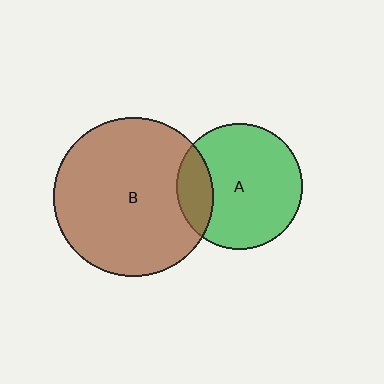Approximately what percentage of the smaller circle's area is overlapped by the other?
Approximately 20%.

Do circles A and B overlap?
Yes.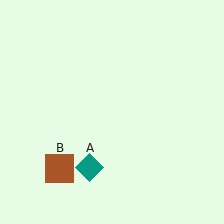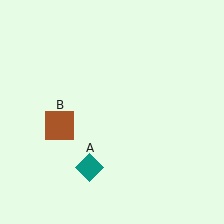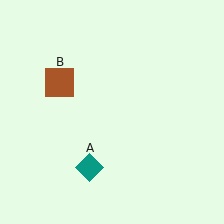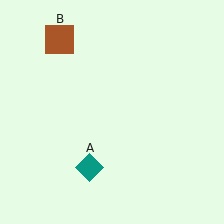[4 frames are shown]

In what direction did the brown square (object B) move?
The brown square (object B) moved up.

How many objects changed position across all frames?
1 object changed position: brown square (object B).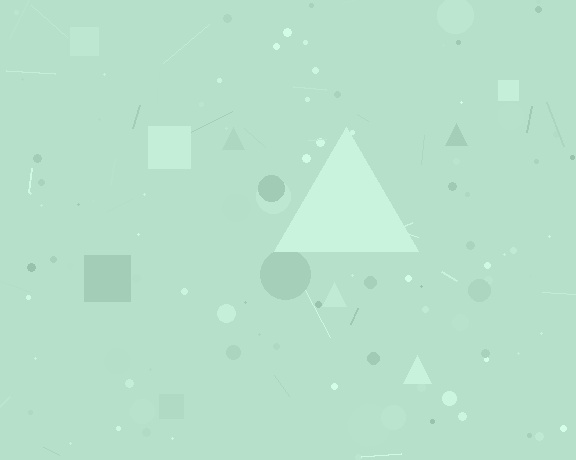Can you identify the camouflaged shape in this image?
The camouflaged shape is a triangle.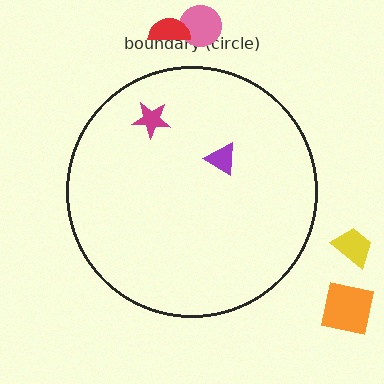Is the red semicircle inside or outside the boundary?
Outside.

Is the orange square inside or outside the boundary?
Outside.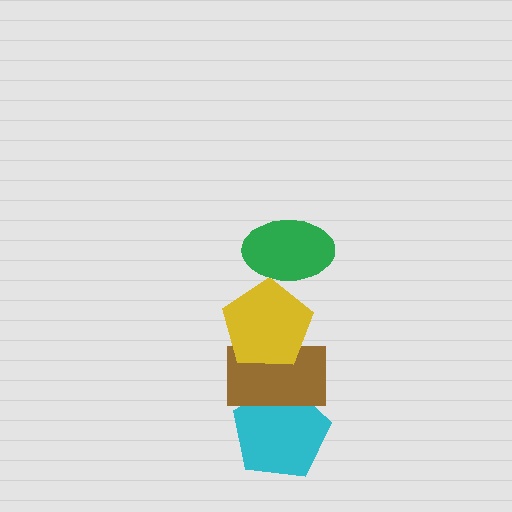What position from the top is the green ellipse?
The green ellipse is 1st from the top.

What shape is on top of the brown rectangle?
The yellow pentagon is on top of the brown rectangle.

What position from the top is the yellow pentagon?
The yellow pentagon is 2nd from the top.